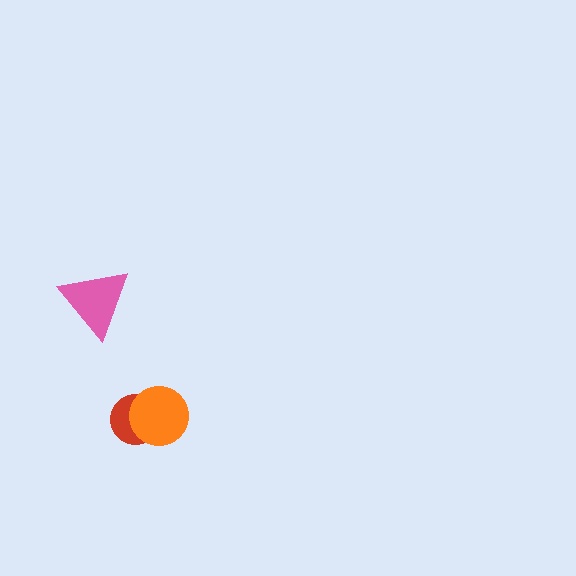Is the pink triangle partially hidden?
No, no other shape covers it.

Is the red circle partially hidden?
Yes, it is partially covered by another shape.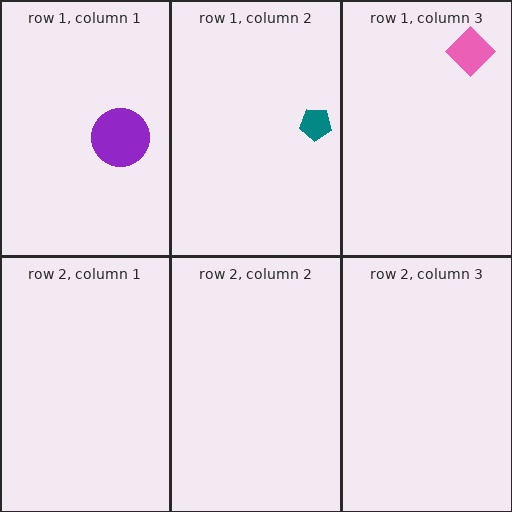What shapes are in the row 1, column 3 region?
The pink diamond.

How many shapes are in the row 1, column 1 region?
1.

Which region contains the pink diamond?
The row 1, column 3 region.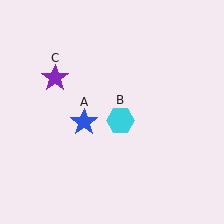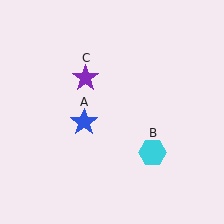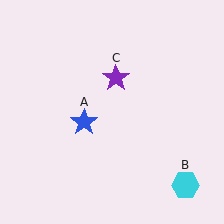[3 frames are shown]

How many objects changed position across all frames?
2 objects changed position: cyan hexagon (object B), purple star (object C).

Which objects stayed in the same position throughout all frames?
Blue star (object A) remained stationary.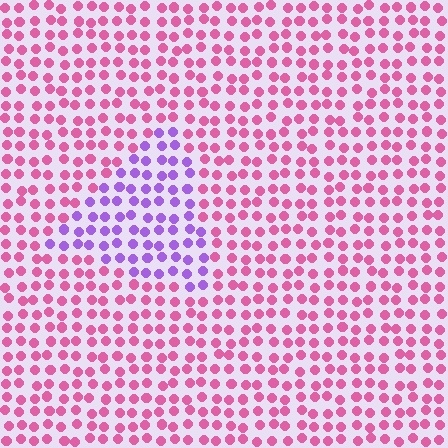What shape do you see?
I see a triangle.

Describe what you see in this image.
The image is filled with small pink elements in a uniform arrangement. A triangle-shaped region is visible where the elements are tinted to a slightly different hue, forming a subtle color boundary.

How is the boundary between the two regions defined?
The boundary is defined purely by a slight shift in hue (about 55 degrees). Spacing, size, and orientation are identical on both sides.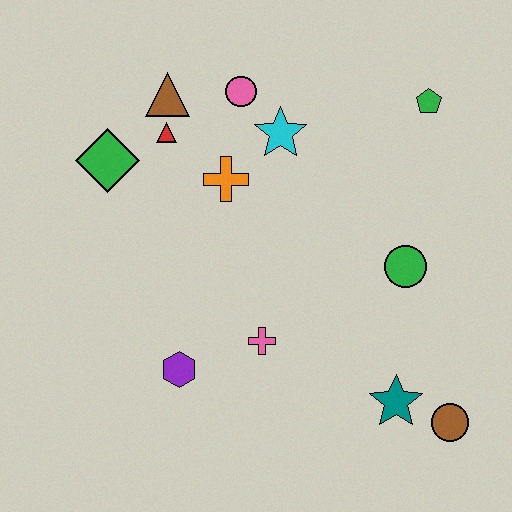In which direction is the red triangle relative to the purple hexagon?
The red triangle is above the purple hexagon.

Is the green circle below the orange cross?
Yes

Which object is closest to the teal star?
The brown circle is closest to the teal star.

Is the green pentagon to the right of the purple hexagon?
Yes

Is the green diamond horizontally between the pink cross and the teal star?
No